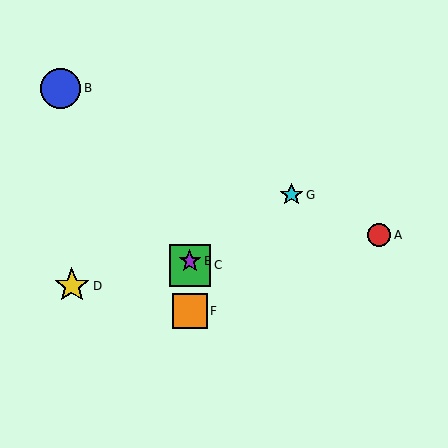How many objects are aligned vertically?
3 objects (C, E, F) are aligned vertically.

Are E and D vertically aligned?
No, E is at x≈190 and D is at x≈72.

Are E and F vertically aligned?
Yes, both are at x≈190.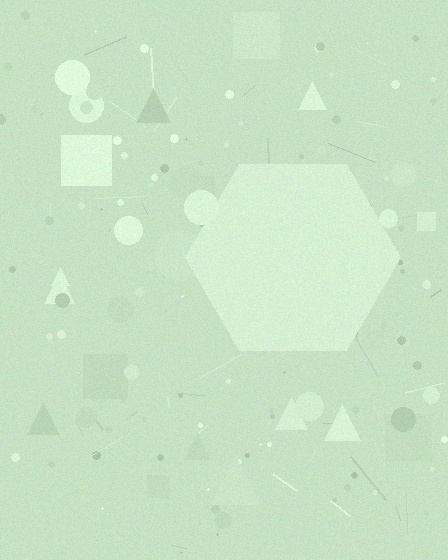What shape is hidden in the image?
A hexagon is hidden in the image.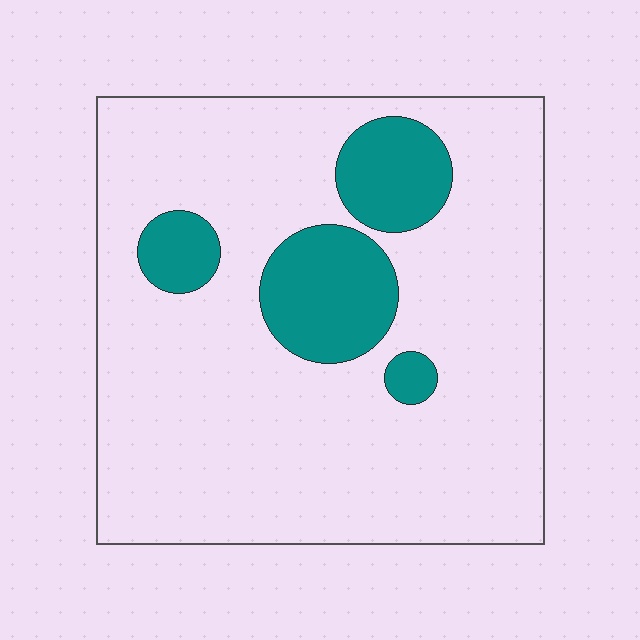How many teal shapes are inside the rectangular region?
4.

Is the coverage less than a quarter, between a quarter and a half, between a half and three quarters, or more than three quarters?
Less than a quarter.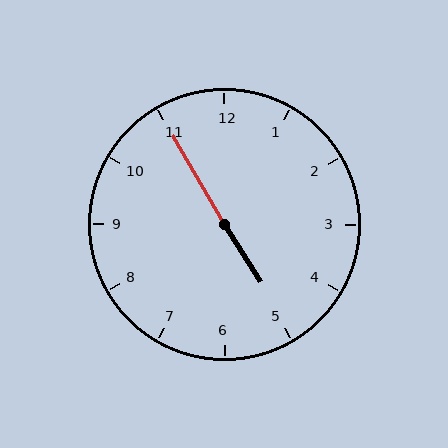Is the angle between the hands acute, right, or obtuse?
It is obtuse.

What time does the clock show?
4:55.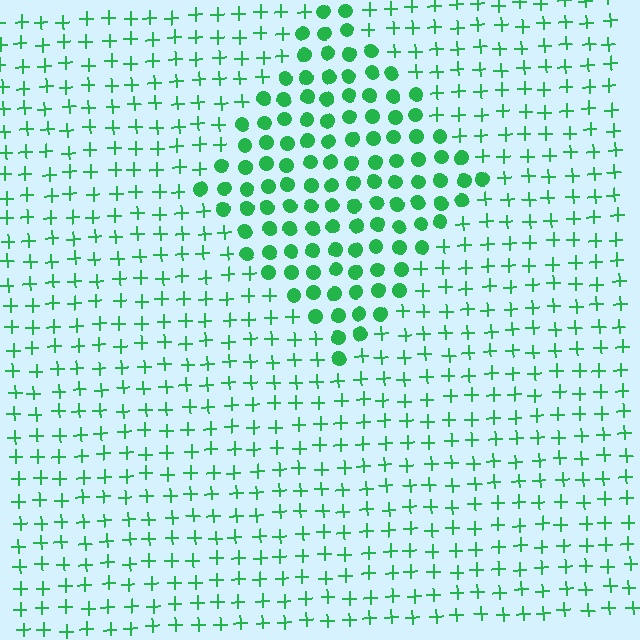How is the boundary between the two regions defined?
The boundary is defined by a change in element shape: circles inside vs. plus signs outside. All elements share the same color and spacing.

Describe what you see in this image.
The image is filled with small green elements arranged in a uniform grid. A diamond-shaped region contains circles, while the surrounding area contains plus signs. The boundary is defined purely by the change in element shape.